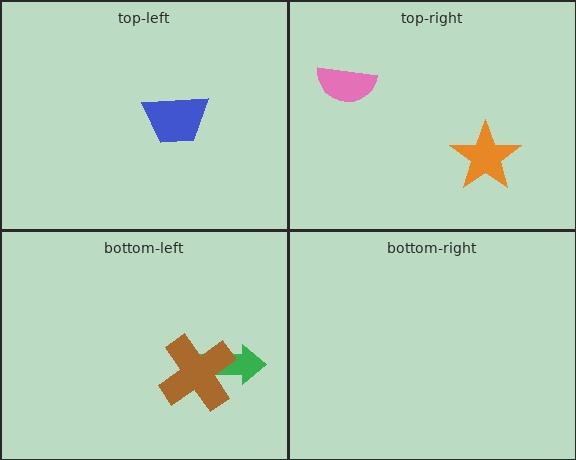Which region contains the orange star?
The top-right region.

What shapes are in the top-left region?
The blue trapezoid.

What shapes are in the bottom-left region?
The green arrow, the brown cross.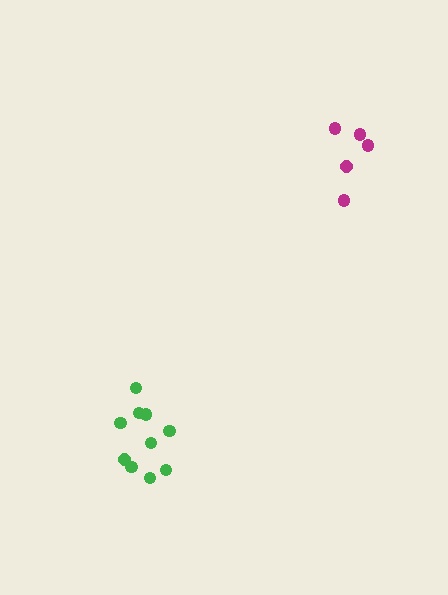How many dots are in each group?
Group 1: 10 dots, Group 2: 5 dots (15 total).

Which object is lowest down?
The green cluster is bottommost.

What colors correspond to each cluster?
The clusters are colored: green, magenta.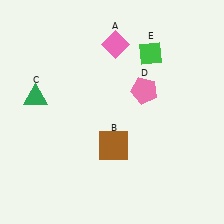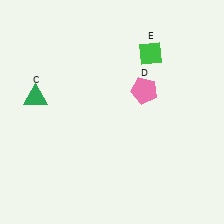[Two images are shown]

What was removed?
The brown square (B), the pink diamond (A) were removed in Image 2.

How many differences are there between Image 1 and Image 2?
There are 2 differences between the two images.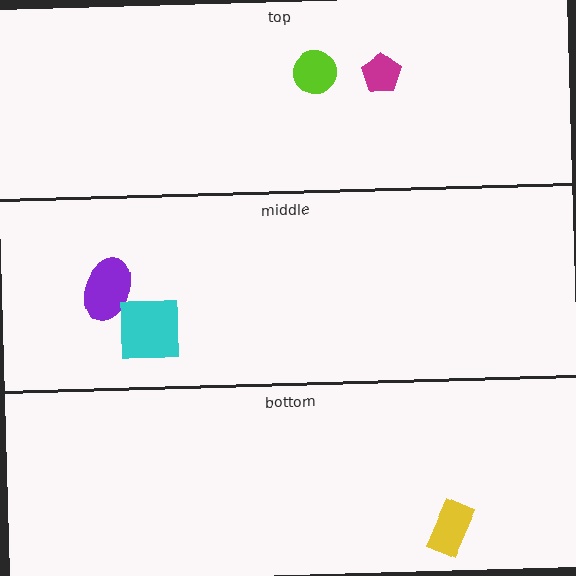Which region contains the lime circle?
The top region.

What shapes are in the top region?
The magenta pentagon, the lime circle.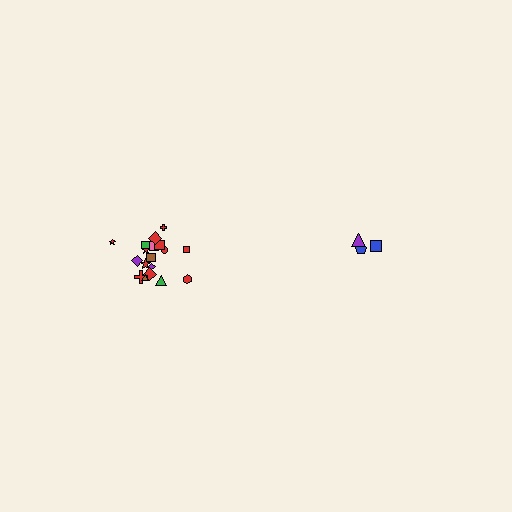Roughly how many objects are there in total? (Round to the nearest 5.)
Roughly 20 objects in total.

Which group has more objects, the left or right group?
The left group.